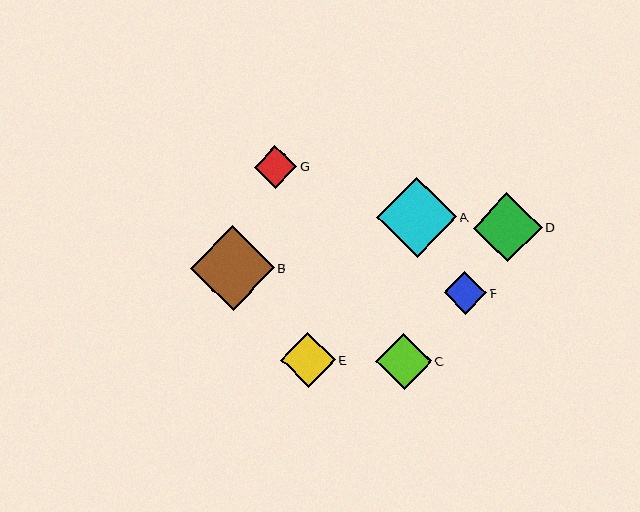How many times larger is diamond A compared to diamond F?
Diamond A is approximately 1.9 times the size of diamond F.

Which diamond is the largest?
Diamond B is the largest with a size of approximately 84 pixels.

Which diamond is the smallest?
Diamond G is the smallest with a size of approximately 42 pixels.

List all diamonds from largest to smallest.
From largest to smallest: B, A, D, C, E, F, G.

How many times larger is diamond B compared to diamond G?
Diamond B is approximately 2.0 times the size of diamond G.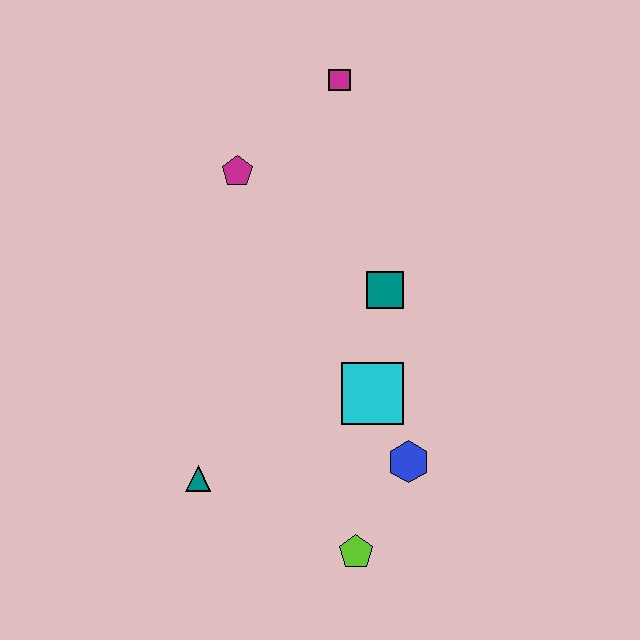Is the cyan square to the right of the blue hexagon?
No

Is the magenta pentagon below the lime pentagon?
No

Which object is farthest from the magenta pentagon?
The lime pentagon is farthest from the magenta pentagon.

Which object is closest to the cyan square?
The blue hexagon is closest to the cyan square.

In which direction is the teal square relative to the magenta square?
The teal square is below the magenta square.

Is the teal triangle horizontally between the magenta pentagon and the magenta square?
No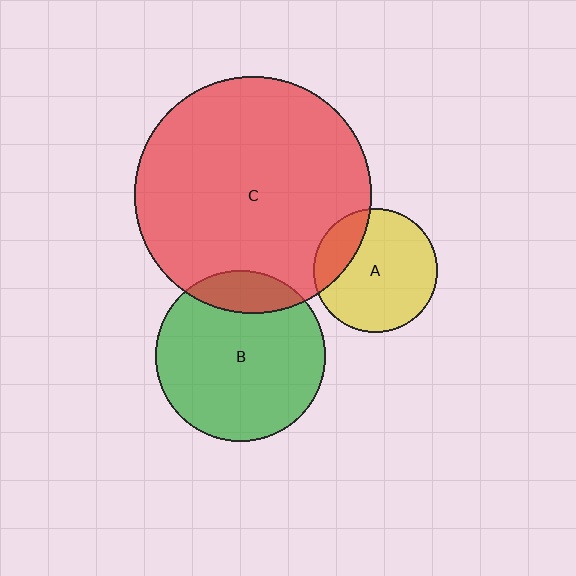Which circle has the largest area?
Circle C (red).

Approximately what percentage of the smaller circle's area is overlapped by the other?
Approximately 15%.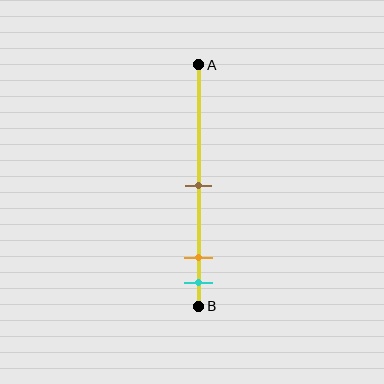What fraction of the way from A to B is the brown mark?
The brown mark is approximately 50% (0.5) of the way from A to B.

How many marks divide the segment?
There are 3 marks dividing the segment.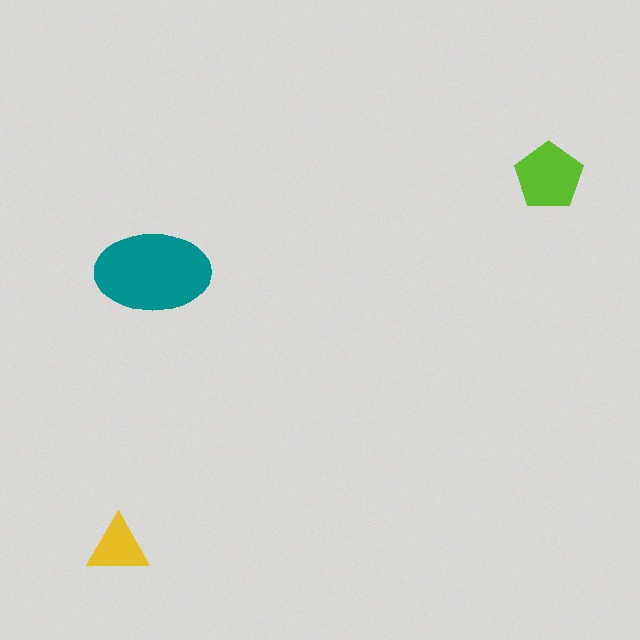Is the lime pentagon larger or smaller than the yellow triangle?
Larger.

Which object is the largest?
The teal ellipse.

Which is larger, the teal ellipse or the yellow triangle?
The teal ellipse.